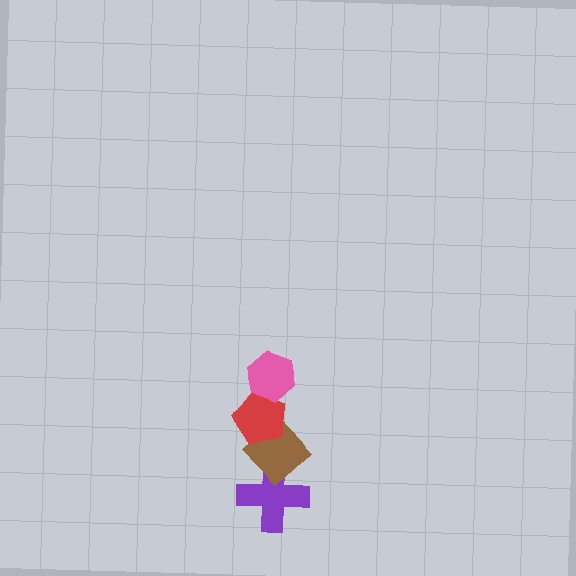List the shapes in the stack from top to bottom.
From top to bottom: the pink hexagon, the red pentagon, the brown diamond, the purple cross.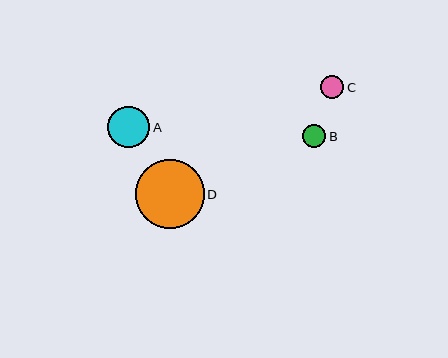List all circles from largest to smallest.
From largest to smallest: D, A, B, C.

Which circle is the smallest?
Circle C is the smallest with a size of approximately 23 pixels.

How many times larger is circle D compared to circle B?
Circle D is approximately 3.0 times the size of circle B.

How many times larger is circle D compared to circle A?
Circle D is approximately 1.6 times the size of circle A.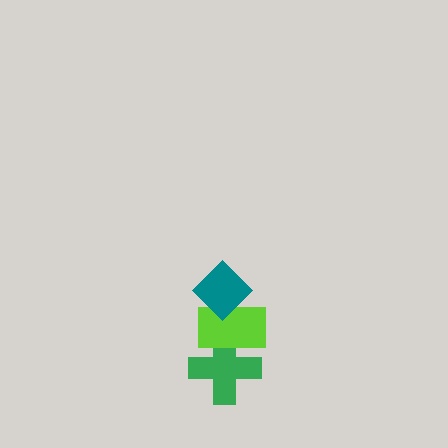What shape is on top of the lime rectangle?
The teal diamond is on top of the lime rectangle.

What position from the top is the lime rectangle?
The lime rectangle is 2nd from the top.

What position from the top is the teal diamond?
The teal diamond is 1st from the top.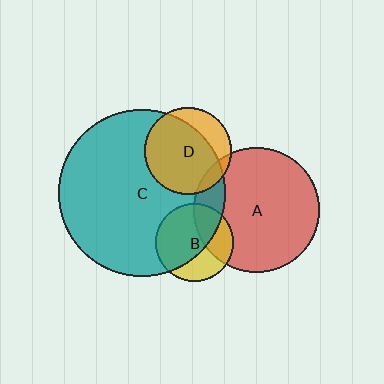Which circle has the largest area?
Circle C (teal).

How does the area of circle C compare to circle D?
Approximately 3.7 times.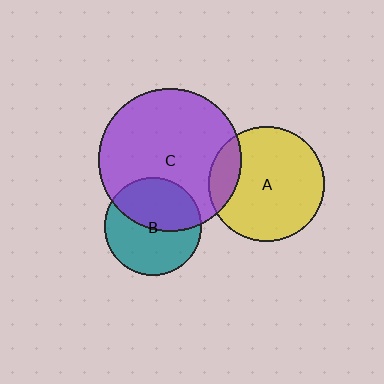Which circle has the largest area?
Circle C (purple).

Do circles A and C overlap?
Yes.